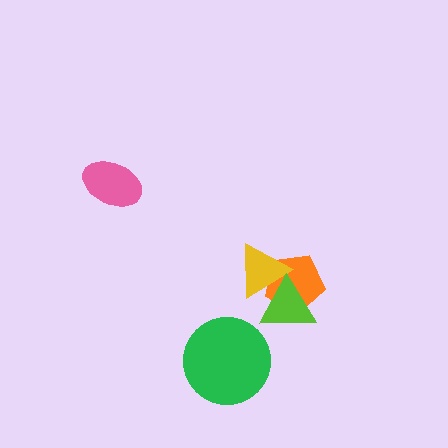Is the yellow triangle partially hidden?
Yes, it is partially covered by another shape.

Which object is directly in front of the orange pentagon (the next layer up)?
The yellow triangle is directly in front of the orange pentagon.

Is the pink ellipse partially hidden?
No, no other shape covers it.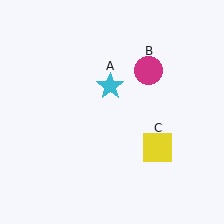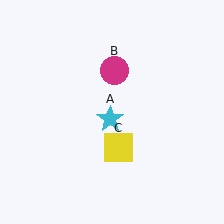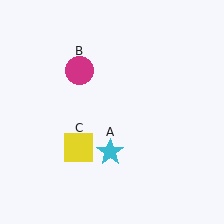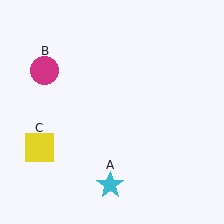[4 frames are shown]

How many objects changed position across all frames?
3 objects changed position: cyan star (object A), magenta circle (object B), yellow square (object C).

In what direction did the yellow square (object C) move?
The yellow square (object C) moved left.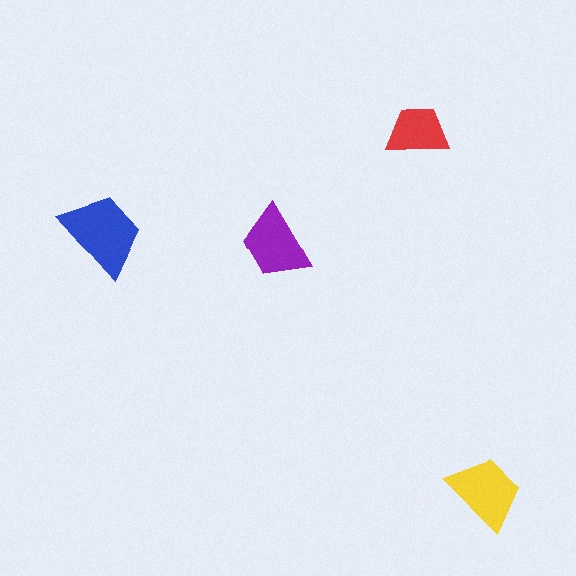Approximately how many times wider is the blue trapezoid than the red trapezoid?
About 1.5 times wider.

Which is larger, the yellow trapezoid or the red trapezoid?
The yellow one.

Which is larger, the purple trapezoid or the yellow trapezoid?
The yellow one.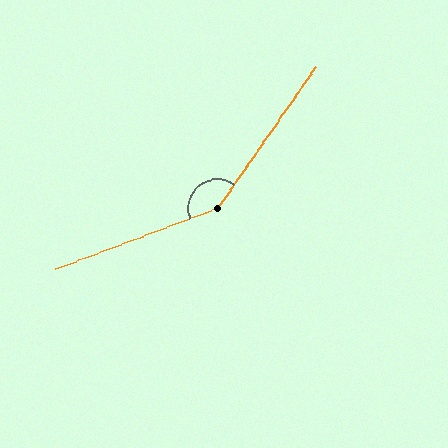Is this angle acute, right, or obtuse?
It is obtuse.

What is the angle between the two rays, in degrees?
Approximately 145 degrees.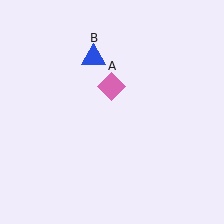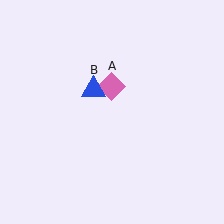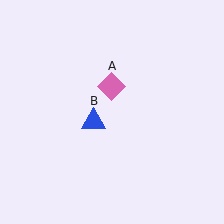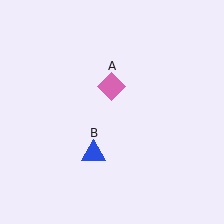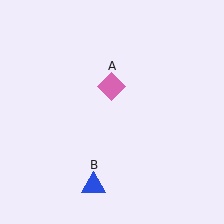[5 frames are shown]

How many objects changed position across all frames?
1 object changed position: blue triangle (object B).